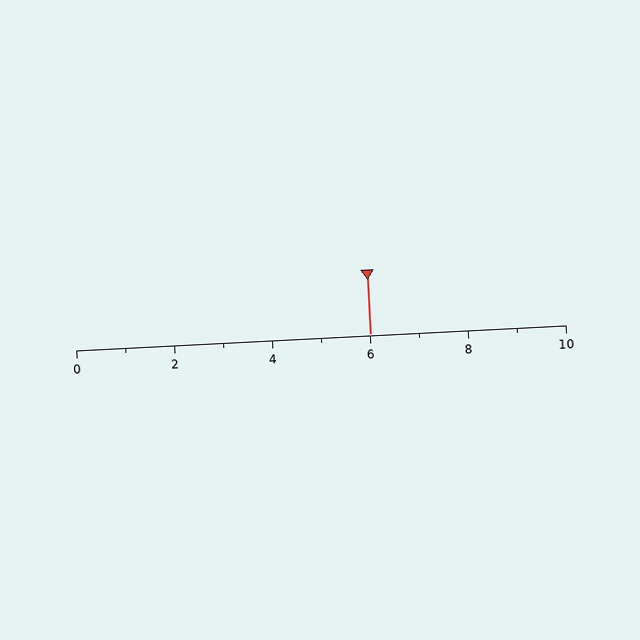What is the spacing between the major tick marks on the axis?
The major ticks are spaced 2 apart.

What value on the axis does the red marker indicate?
The marker indicates approximately 6.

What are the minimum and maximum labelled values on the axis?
The axis runs from 0 to 10.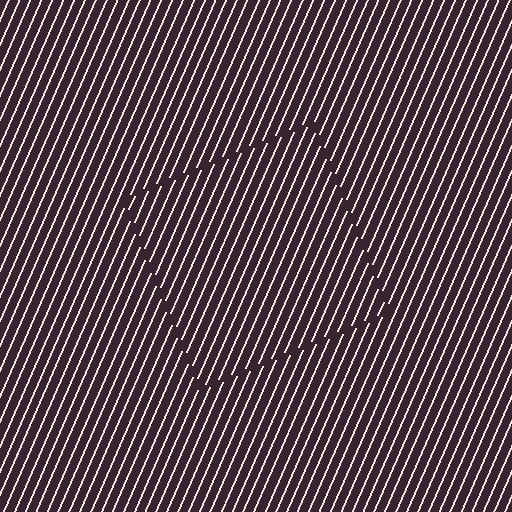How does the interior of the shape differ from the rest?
The interior of the shape contains the same grating, shifted by half a period — the contour is defined by the phase discontinuity where line-ends from the inner and outer gratings abut.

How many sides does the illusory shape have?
4 sides — the line-ends trace a square.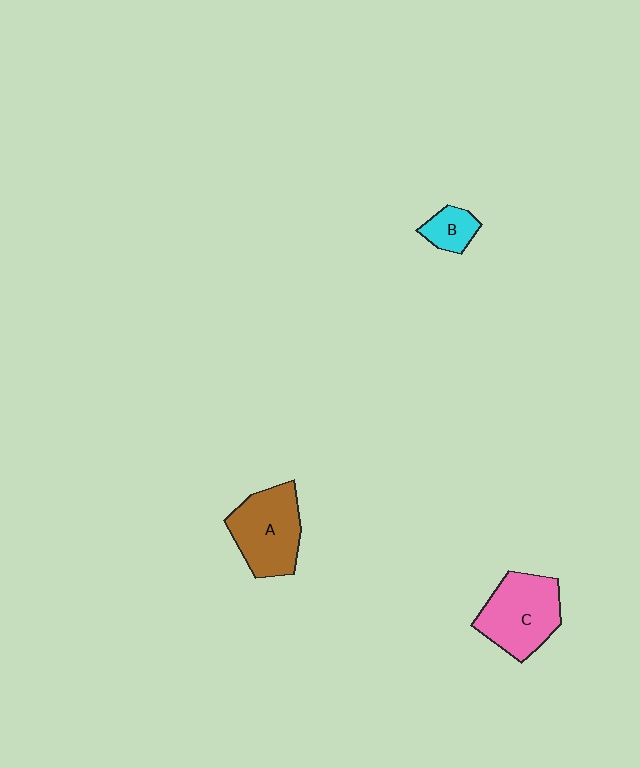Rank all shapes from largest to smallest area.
From largest to smallest: C (pink), A (brown), B (cyan).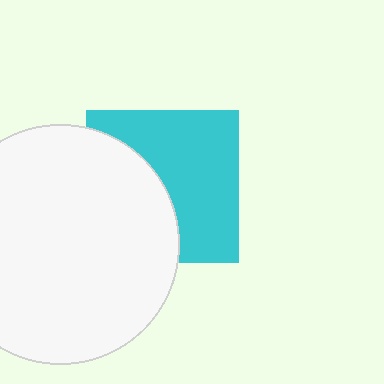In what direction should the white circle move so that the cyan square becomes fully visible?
The white circle should move left. That is the shortest direction to clear the overlap and leave the cyan square fully visible.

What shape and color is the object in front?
The object in front is a white circle.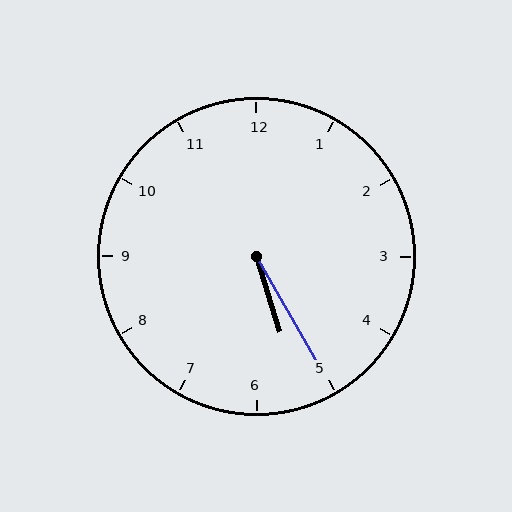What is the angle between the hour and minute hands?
Approximately 12 degrees.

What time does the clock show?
5:25.